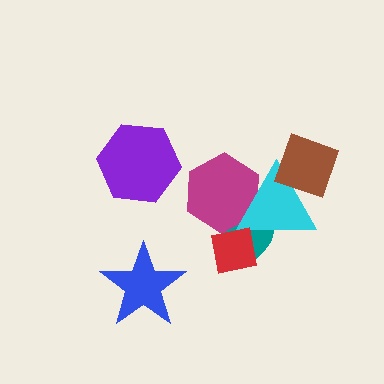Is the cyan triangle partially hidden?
Yes, it is partially covered by another shape.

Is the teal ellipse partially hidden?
Yes, it is partially covered by another shape.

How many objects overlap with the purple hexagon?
0 objects overlap with the purple hexagon.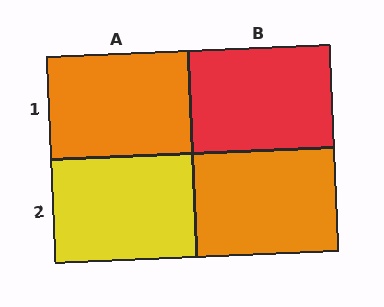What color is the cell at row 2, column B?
Orange.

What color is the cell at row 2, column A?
Yellow.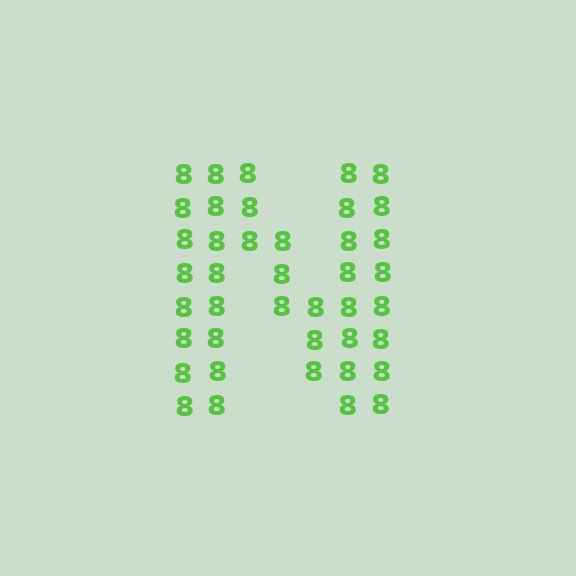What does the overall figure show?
The overall figure shows the letter N.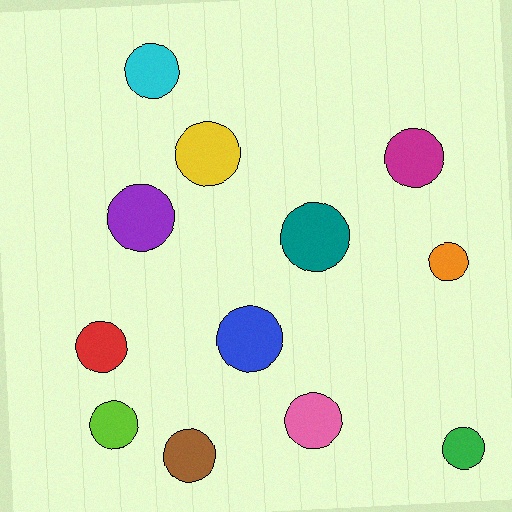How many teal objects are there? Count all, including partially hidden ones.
There is 1 teal object.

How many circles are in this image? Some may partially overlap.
There are 12 circles.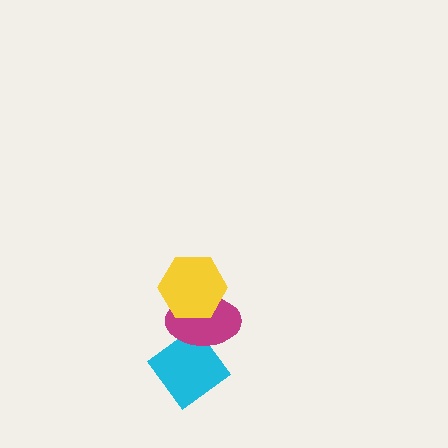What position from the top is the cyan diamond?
The cyan diamond is 3rd from the top.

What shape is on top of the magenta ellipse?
The yellow hexagon is on top of the magenta ellipse.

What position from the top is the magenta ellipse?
The magenta ellipse is 2nd from the top.